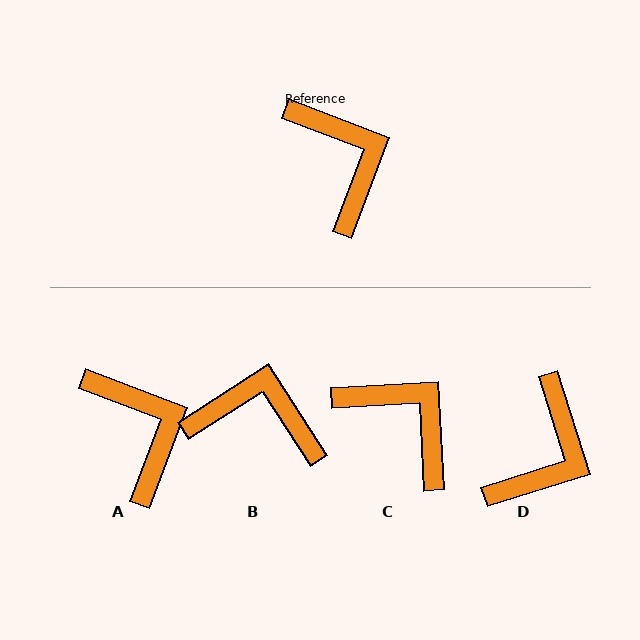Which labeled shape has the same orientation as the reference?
A.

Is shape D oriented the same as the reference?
No, it is off by about 52 degrees.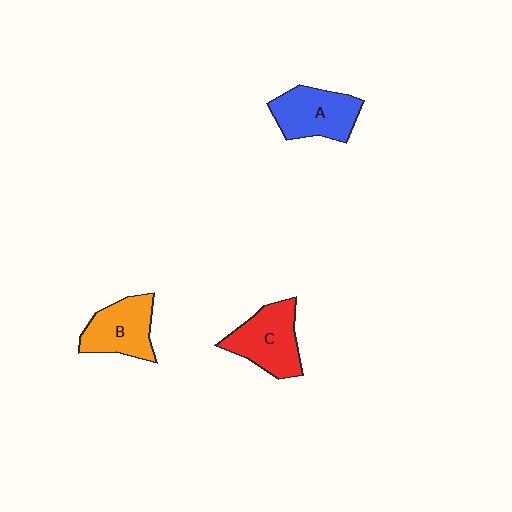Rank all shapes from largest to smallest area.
From largest to smallest: C (red), A (blue), B (orange).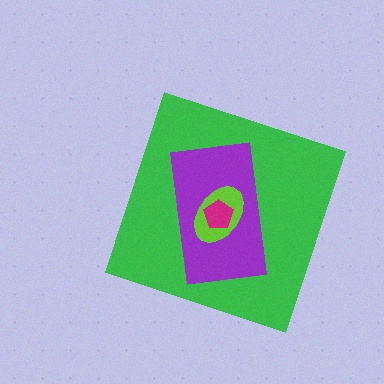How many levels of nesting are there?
4.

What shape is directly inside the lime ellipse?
The magenta pentagon.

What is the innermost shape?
The magenta pentagon.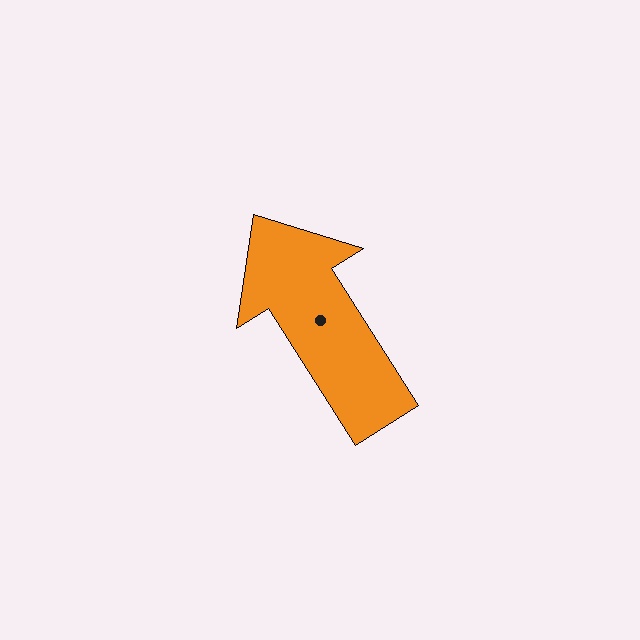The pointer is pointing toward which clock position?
Roughly 11 o'clock.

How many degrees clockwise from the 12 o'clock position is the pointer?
Approximately 328 degrees.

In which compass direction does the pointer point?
Northwest.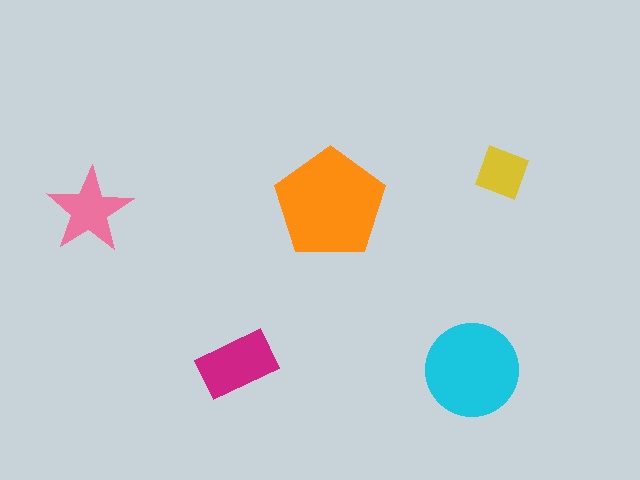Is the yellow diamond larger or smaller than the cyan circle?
Smaller.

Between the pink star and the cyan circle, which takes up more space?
The cyan circle.